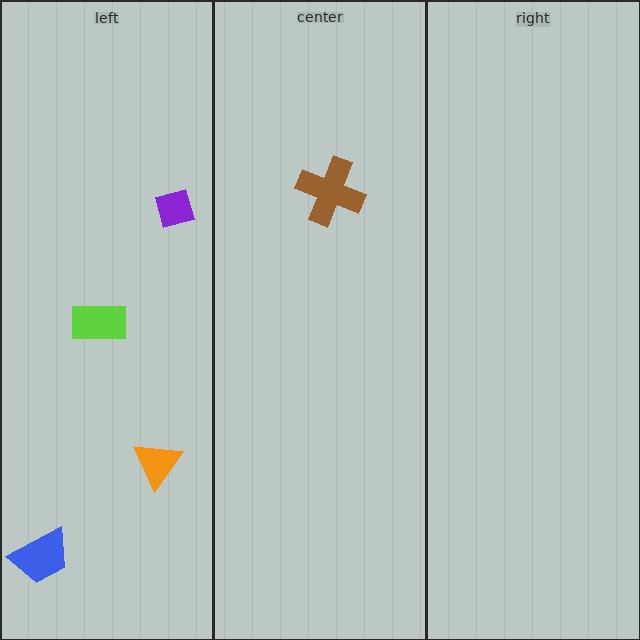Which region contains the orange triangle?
The left region.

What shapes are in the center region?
The brown cross.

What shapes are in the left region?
The orange triangle, the purple diamond, the lime rectangle, the blue trapezoid.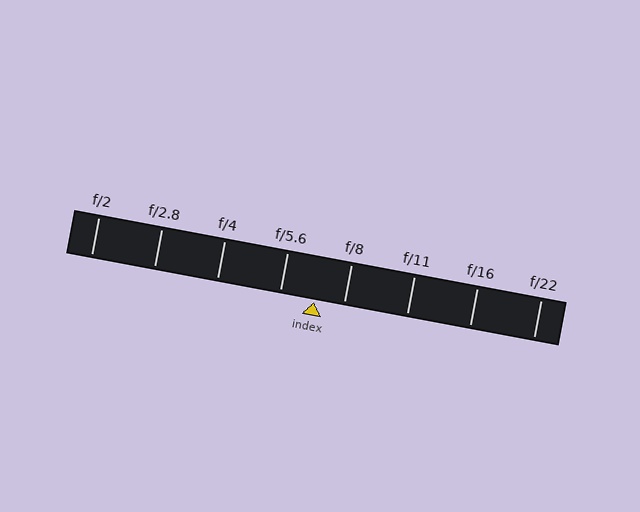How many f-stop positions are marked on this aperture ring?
There are 8 f-stop positions marked.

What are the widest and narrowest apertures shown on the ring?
The widest aperture shown is f/2 and the narrowest is f/22.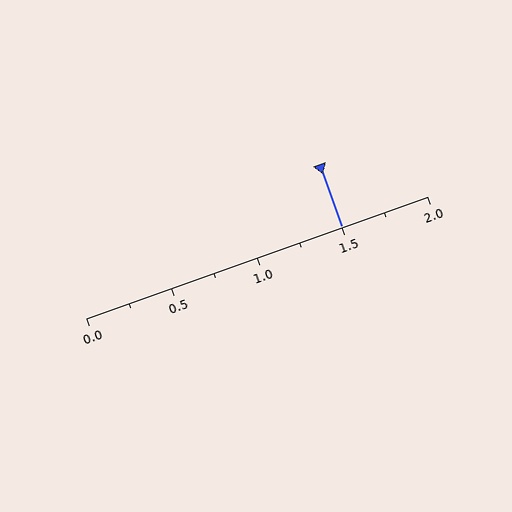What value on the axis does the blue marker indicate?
The marker indicates approximately 1.5.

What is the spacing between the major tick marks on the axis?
The major ticks are spaced 0.5 apart.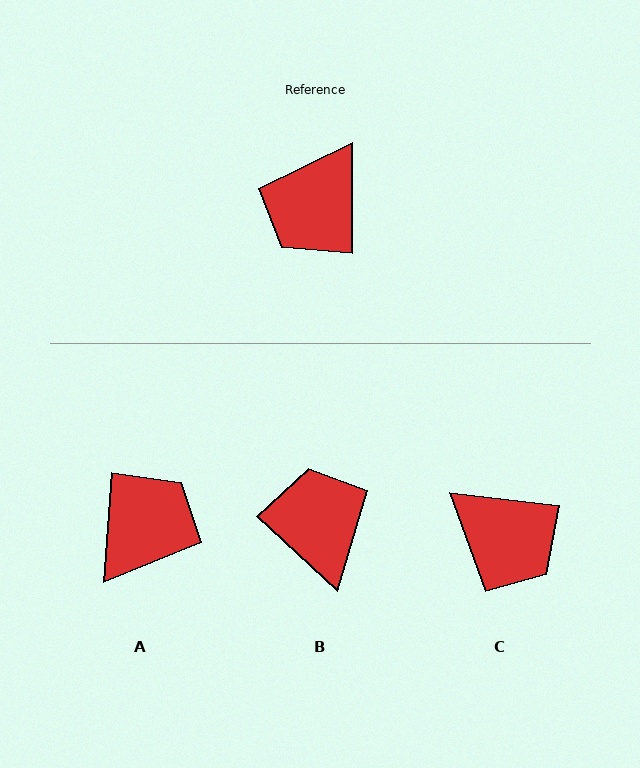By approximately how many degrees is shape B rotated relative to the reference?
Approximately 132 degrees clockwise.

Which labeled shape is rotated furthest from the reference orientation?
A, about 176 degrees away.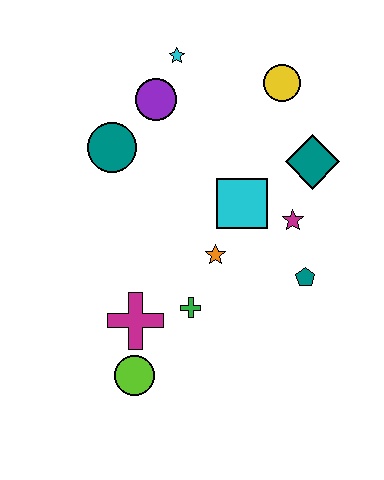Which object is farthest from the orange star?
The cyan star is farthest from the orange star.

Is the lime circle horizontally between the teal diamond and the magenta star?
No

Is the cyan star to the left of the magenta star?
Yes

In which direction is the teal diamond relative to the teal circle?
The teal diamond is to the right of the teal circle.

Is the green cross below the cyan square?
Yes